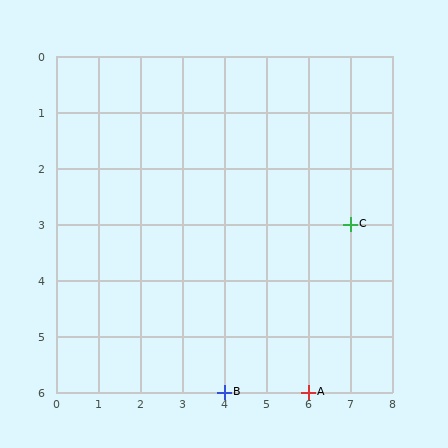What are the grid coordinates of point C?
Point C is at grid coordinates (7, 3).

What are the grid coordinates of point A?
Point A is at grid coordinates (6, 6).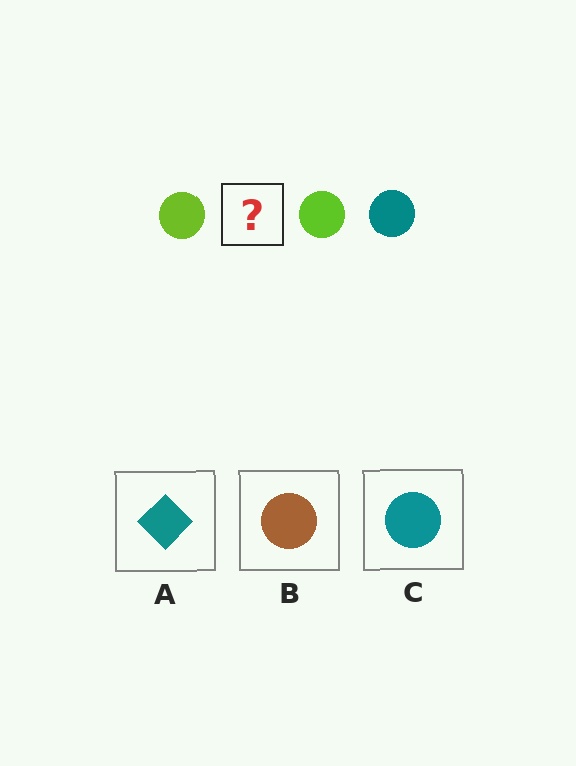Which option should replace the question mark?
Option C.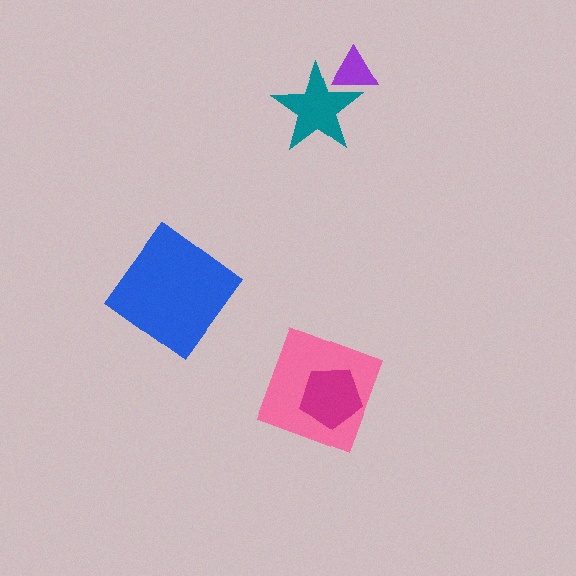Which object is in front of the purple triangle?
The teal star is in front of the purple triangle.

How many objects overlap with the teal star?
1 object overlaps with the teal star.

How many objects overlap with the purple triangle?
1 object overlaps with the purple triangle.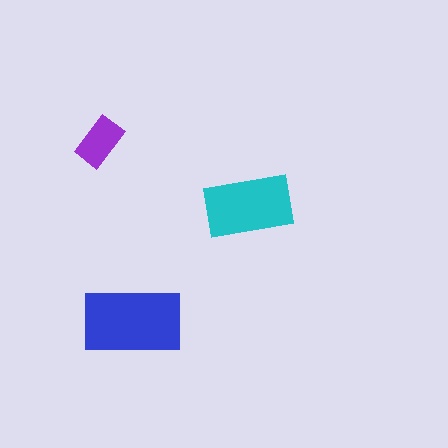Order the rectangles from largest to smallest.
the blue one, the cyan one, the purple one.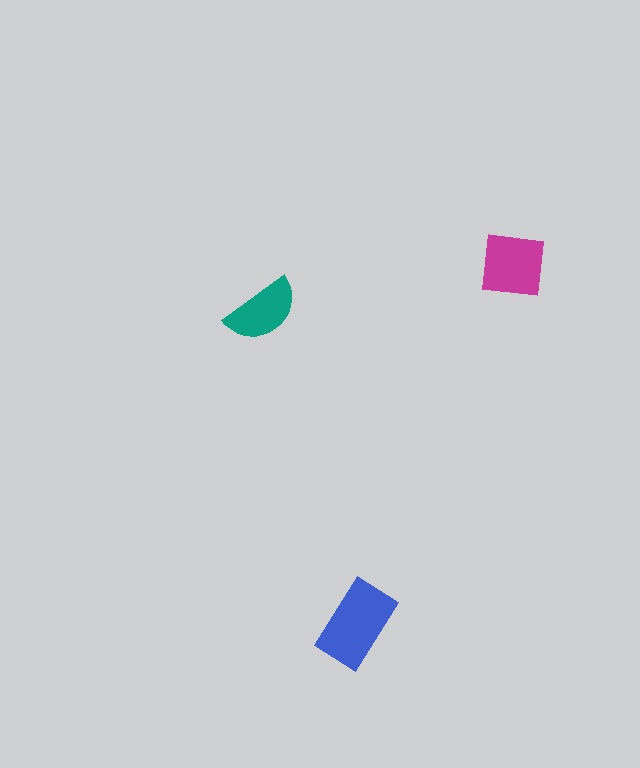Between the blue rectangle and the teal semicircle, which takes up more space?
The blue rectangle.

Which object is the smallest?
The teal semicircle.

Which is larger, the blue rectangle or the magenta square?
The blue rectangle.